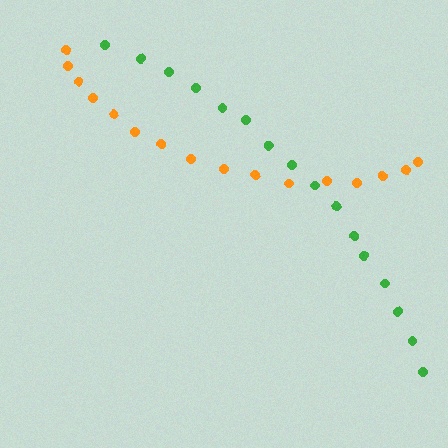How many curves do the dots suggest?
There are 2 distinct paths.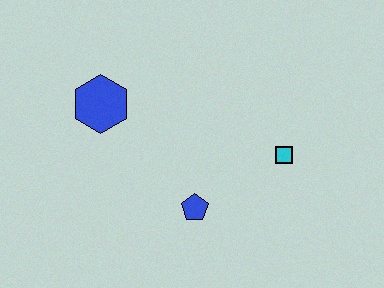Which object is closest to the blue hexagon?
The blue pentagon is closest to the blue hexagon.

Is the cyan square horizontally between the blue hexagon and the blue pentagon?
No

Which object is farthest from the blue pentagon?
The blue hexagon is farthest from the blue pentagon.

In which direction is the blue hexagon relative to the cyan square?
The blue hexagon is to the left of the cyan square.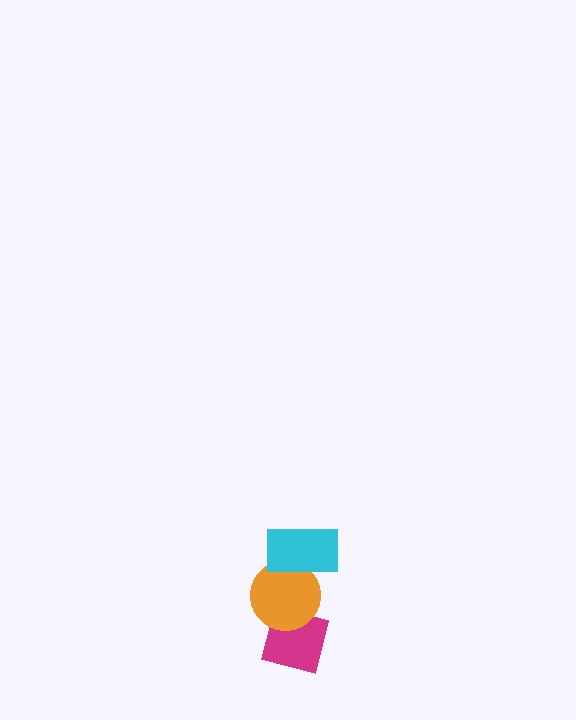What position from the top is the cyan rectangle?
The cyan rectangle is 1st from the top.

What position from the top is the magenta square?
The magenta square is 3rd from the top.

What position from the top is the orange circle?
The orange circle is 2nd from the top.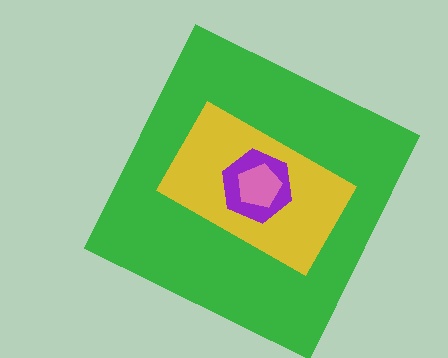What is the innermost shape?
The pink pentagon.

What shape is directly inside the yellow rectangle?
The purple hexagon.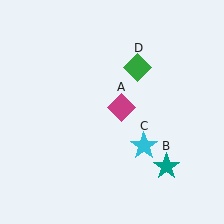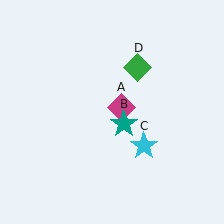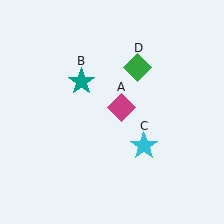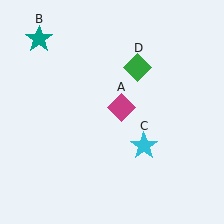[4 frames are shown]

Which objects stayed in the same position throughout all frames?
Magenta diamond (object A) and cyan star (object C) and green diamond (object D) remained stationary.